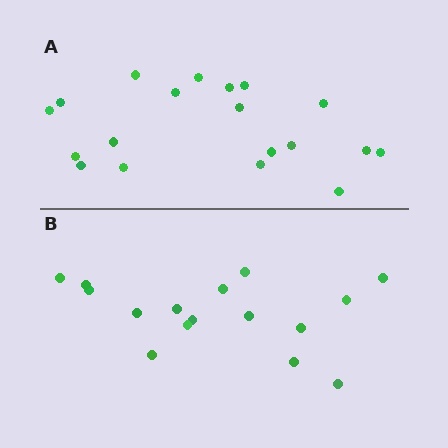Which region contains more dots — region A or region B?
Region A (the top region) has more dots.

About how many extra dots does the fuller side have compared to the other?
Region A has just a few more — roughly 2 or 3 more dots than region B.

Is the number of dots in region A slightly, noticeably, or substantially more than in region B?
Region A has only slightly more — the two regions are fairly close. The ratio is roughly 1.2 to 1.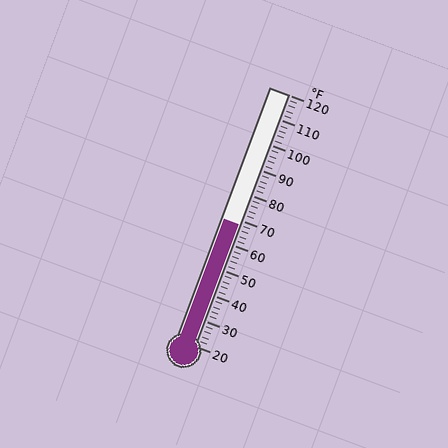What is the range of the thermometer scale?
The thermometer scale ranges from 20°F to 120°F.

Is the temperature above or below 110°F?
The temperature is below 110°F.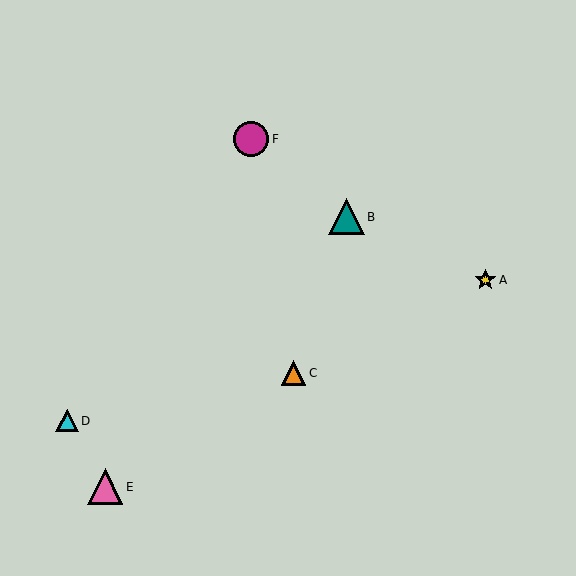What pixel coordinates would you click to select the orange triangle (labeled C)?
Click at (294, 373) to select the orange triangle C.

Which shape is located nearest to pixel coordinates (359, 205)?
The teal triangle (labeled B) at (346, 217) is nearest to that location.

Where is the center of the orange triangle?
The center of the orange triangle is at (294, 373).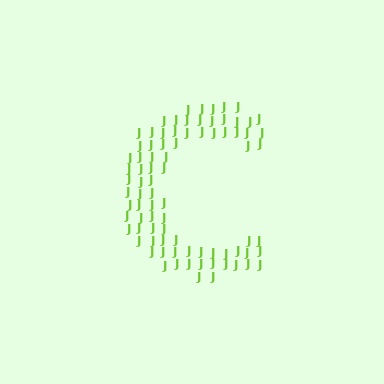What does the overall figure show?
The overall figure shows the letter C.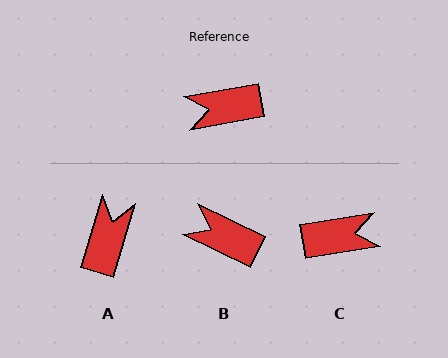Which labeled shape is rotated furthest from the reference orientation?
C, about 179 degrees away.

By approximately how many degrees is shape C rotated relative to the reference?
Approximately 179 degrees counter-clockwise.